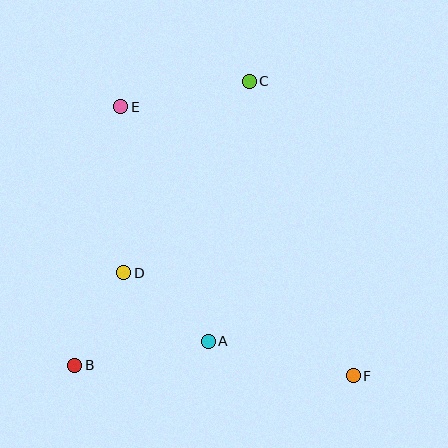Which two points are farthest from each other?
Points E and F are farthest from each other.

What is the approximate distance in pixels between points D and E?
The distance between D and E is approximately 166 pixels.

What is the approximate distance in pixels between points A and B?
The distance between A and B is approximately 135 pixels.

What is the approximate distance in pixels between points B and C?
The distance between B and C is approximately 334 pixels.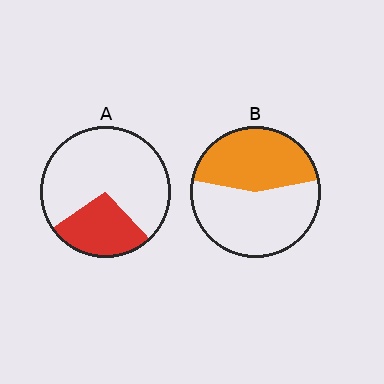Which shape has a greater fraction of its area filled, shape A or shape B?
Shape B.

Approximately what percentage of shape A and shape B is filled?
A is approximately 30% and B is approximately 45%.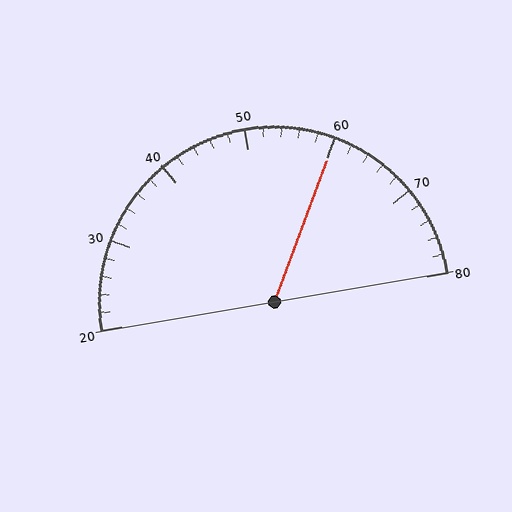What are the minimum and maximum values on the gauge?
The gauge ranges from 20 to 80.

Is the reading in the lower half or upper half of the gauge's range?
The reading is in the upper half of the range (20 to 80).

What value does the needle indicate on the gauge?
The needle indicates approximately 60.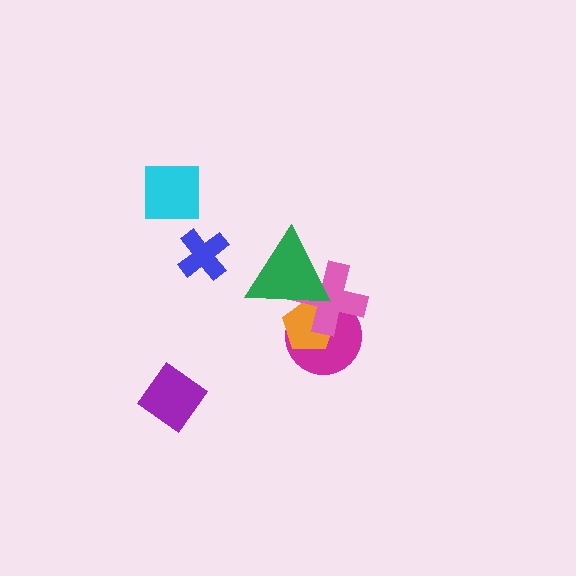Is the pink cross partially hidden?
Yes, it is partially covered by another shape.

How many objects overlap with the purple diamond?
0 objects overlap with the purple diamond.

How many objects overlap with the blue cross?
0 objects overlap with the blue cross.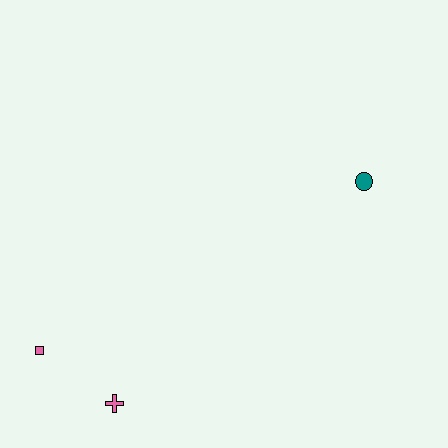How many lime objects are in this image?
There are no lime objects.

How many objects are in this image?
There are 3 objects.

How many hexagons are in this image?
There are no hexagons.